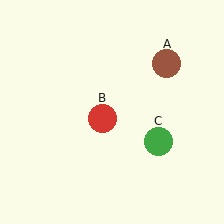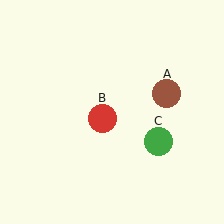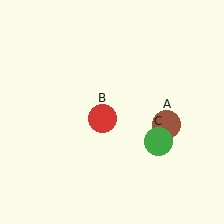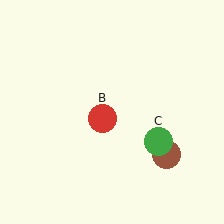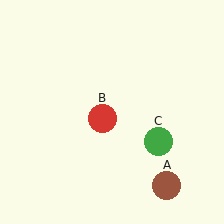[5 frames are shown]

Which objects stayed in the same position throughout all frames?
Red circle (object B) and green circle (object C) remained stationary.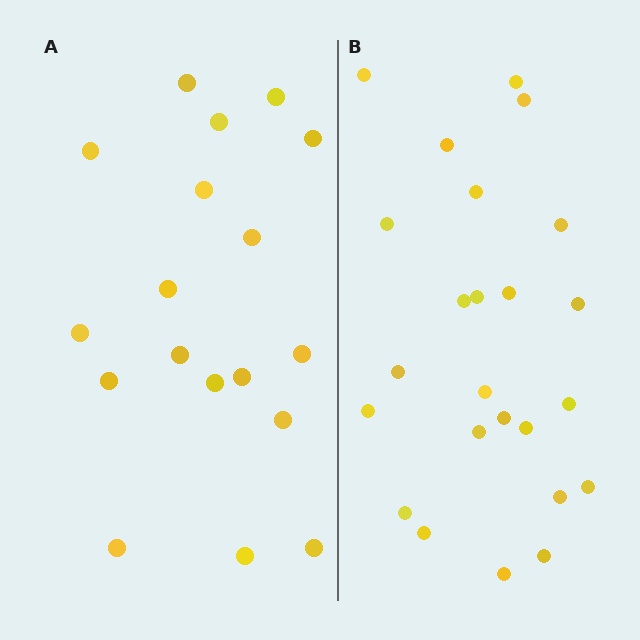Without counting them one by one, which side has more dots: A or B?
Region B (the right region) has more dots.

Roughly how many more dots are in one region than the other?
Region B has about 6 more dots than region A.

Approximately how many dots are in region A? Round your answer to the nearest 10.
About 20 dots. (The exact count is 18, which rounds to 20.)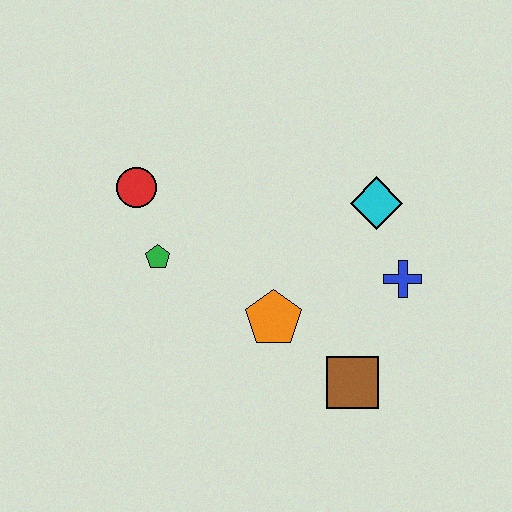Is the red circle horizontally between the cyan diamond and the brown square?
No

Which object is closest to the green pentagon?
The red circle is closest to the green pentagon.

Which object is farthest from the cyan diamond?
The red circle is farthest from the cyan diamond.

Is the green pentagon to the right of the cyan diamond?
No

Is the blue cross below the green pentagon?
Yes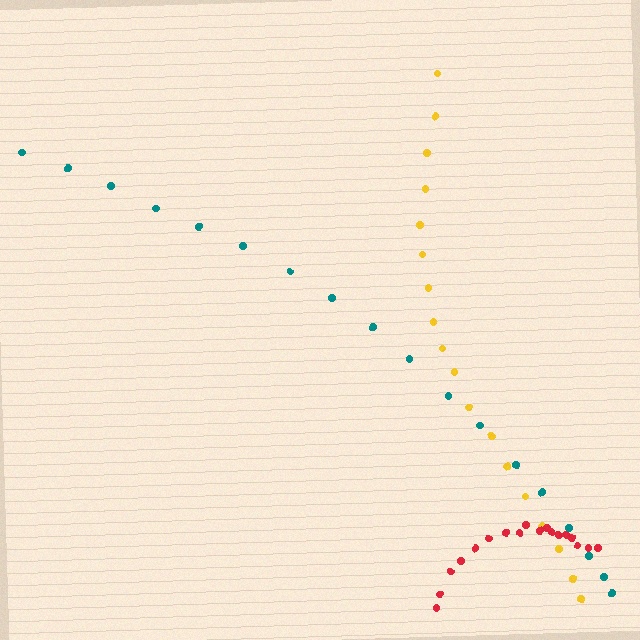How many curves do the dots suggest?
There are 3 distinct paths.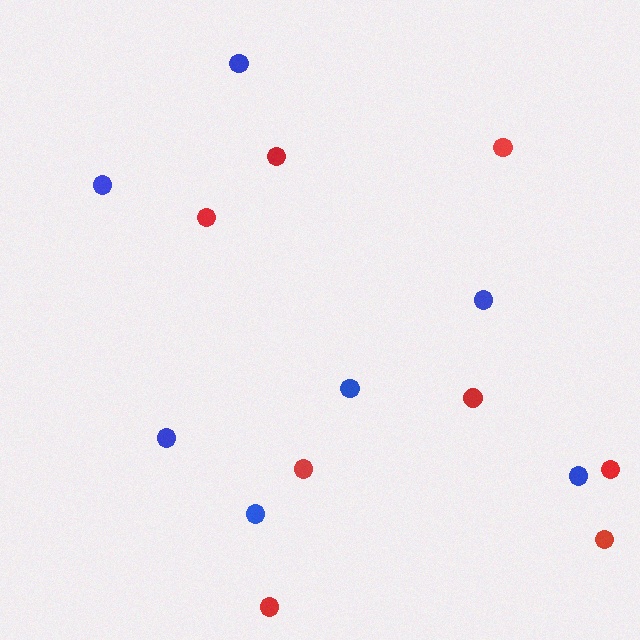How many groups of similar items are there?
There are 2 groups: one group of red circles (8) and one group of blue circles (7).